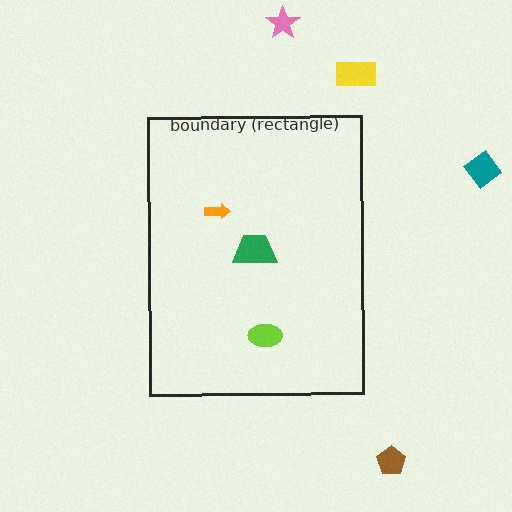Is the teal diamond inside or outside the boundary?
Outside.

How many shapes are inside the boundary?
3 inside, 4 outside.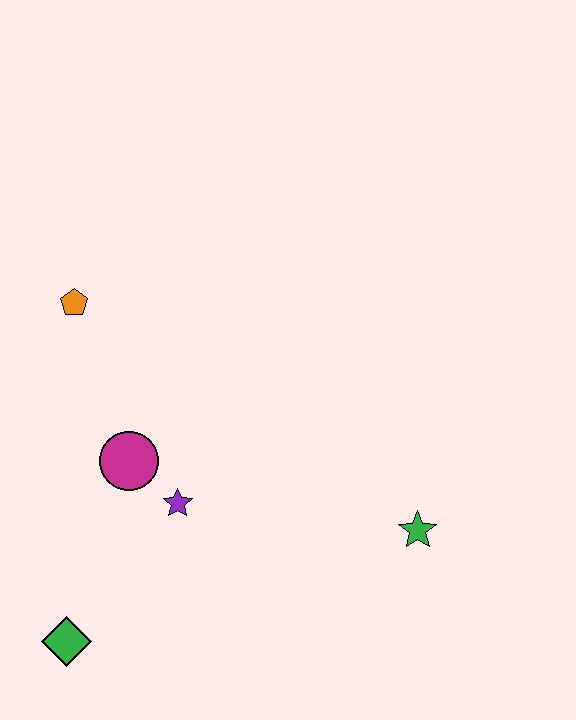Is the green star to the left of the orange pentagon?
No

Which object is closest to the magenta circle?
The purple star is closest to the magenta circle.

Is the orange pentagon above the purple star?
Yes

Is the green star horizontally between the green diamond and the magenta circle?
No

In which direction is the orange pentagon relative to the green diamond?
The orange pentagon is above the green diamond.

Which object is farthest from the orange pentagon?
The green star is farthest from the orange pentagon.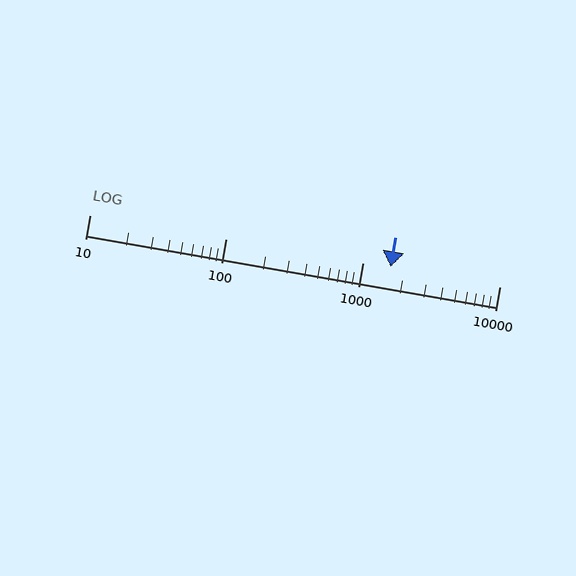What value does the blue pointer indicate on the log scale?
The pointer indicates approximately 1600.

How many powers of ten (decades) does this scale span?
The scale spans 3 decades, from 10 to 10000.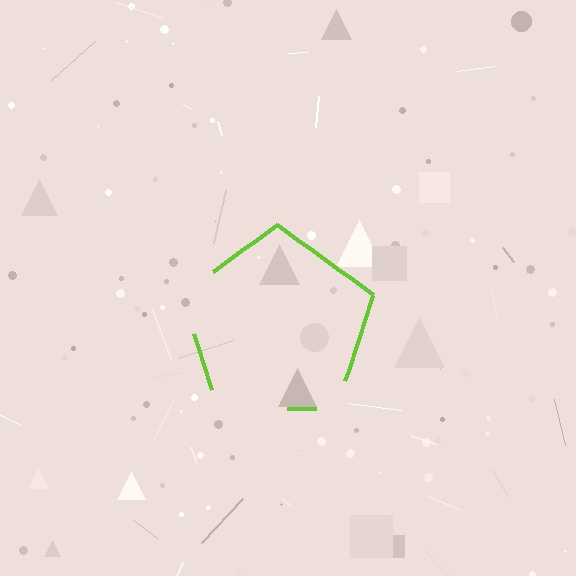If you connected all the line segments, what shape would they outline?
They would outline a pentagon.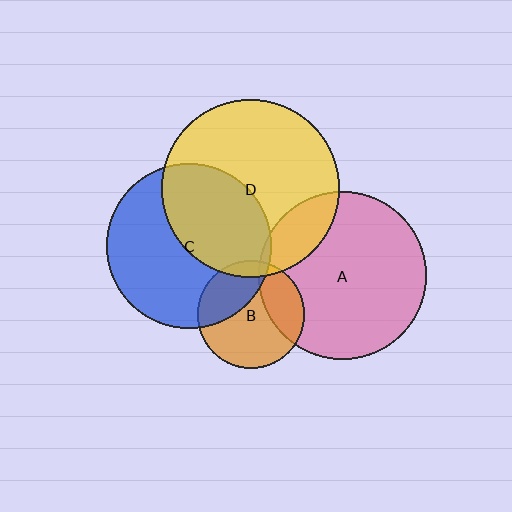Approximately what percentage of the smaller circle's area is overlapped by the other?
Approximately 15%.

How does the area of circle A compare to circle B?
Approximately 2.4 times.